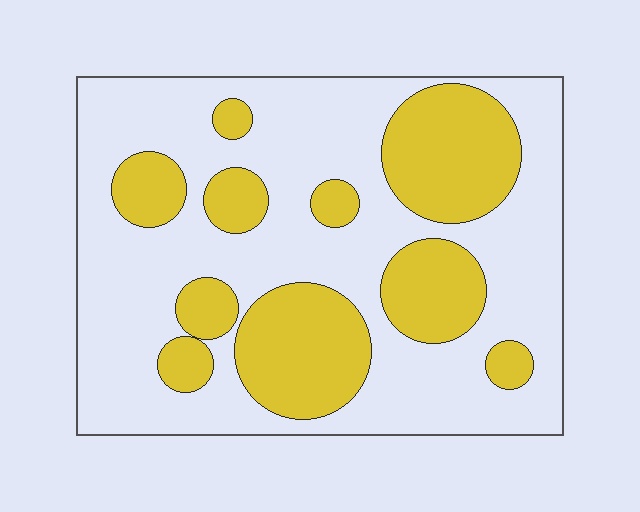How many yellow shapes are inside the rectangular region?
10.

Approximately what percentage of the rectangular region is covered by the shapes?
Approximately 35%.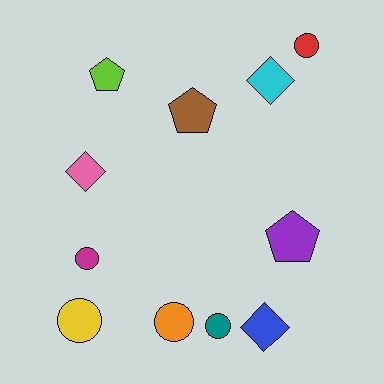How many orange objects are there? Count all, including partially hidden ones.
There is 1 orange object.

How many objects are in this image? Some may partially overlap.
There are 11 objects.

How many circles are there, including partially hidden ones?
There are 5 circles.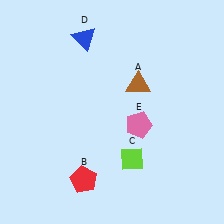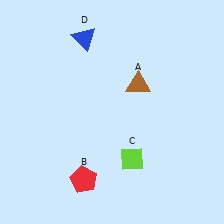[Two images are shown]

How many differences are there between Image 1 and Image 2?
There is 1 difference between the two images.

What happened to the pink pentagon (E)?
The pink pentagon (E) was removed in Image 2. It was in the bottom-right area of Image 1.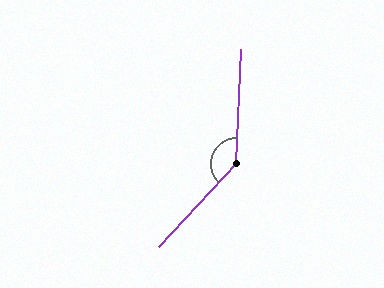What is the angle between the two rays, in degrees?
Approximately 139 degrees.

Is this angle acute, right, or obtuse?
It is obtuse.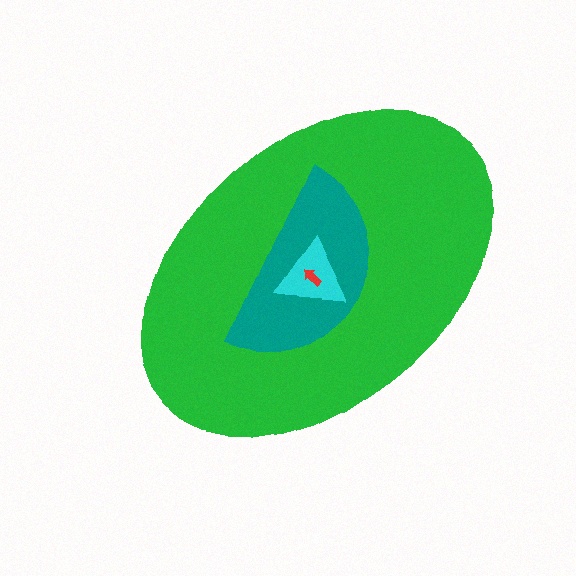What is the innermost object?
The red arrow.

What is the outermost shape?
The green ellipse.